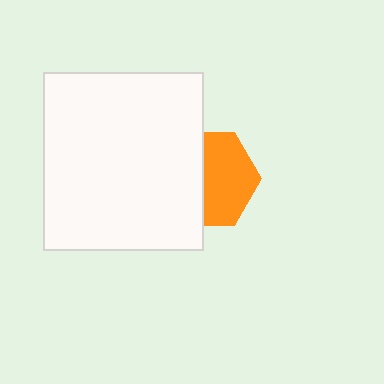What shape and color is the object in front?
The object in front is a white rectangle.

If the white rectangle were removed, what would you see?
You would see the complete orange hexagon.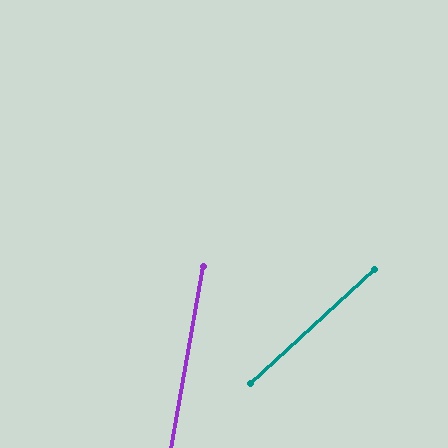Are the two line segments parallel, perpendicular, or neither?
Neither parallel nor perpendicular — they differ by about 37°.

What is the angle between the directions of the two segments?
Approximately 37 degrees.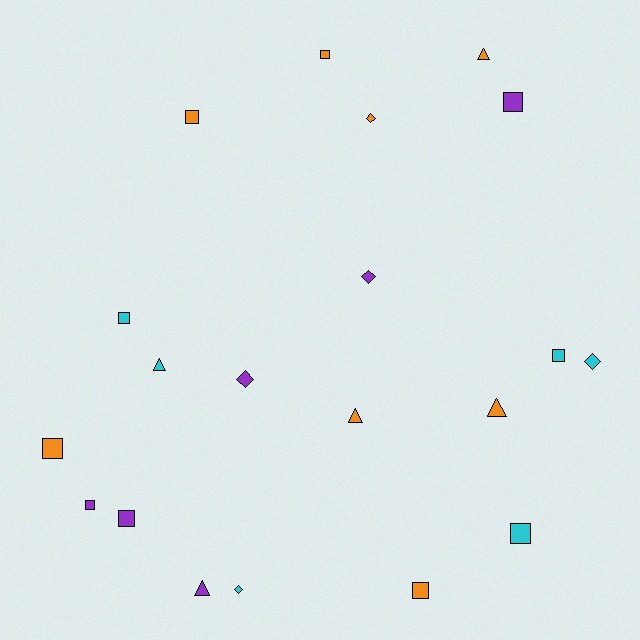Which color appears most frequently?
Orange, with 8 objects.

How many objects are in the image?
There are 20 objects.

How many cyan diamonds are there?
There are 2 cyan diamonds.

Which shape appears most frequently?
Square, with 10 objects.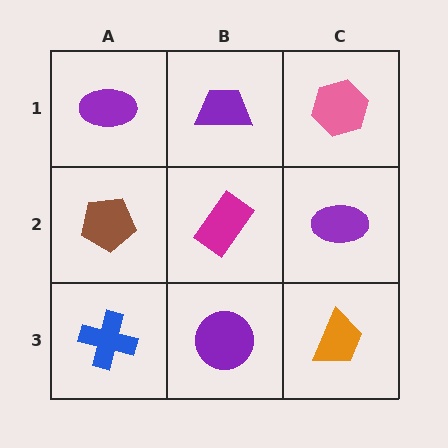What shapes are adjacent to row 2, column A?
A purple ellipse (row 1, column A), a blue cross (row 3, column A), a magenta rectangle (row 2, column B).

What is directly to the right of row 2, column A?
A magenta rectangle.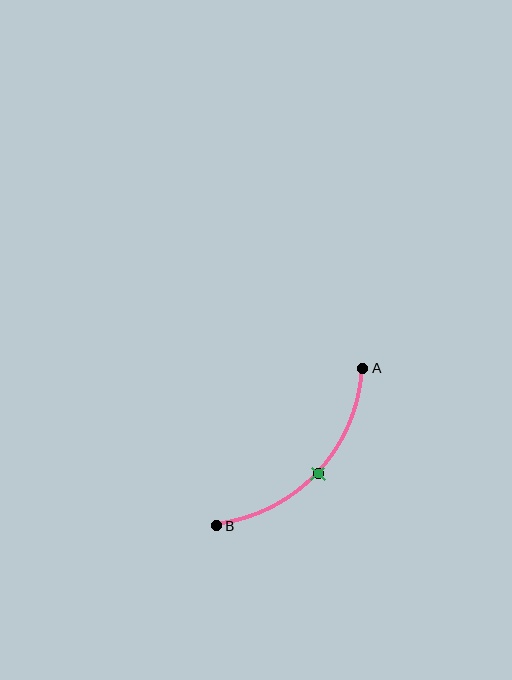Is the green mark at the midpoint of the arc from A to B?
Yes. The green mark lies on the arc at equal arc-length from both A and B — it is the arc midpoint.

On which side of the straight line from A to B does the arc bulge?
The arc bulges below and to the right of the straight line connecting A and B.